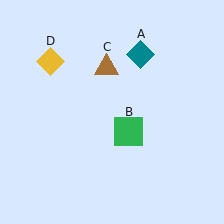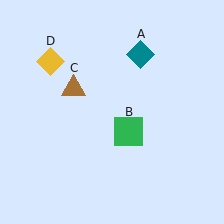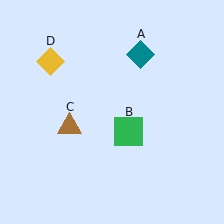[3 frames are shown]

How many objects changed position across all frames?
1 object changed position: brown triangle (object C).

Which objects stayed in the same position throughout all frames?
Teal diamond (object A) and green square (object B) and yellow diamond (object D) remained stationary.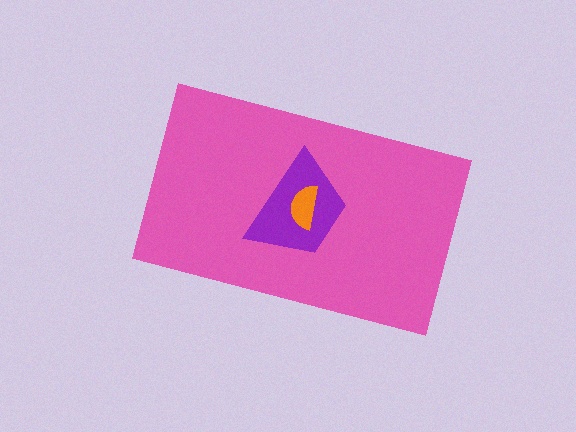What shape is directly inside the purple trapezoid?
The orange semicircle.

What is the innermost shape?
The orange semicircle.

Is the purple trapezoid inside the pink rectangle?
Yes.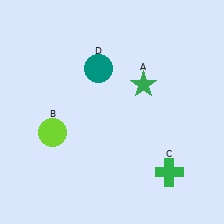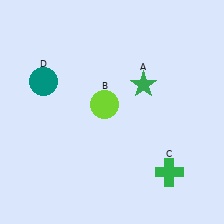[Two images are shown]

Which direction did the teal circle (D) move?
The teal circle (D) moved left.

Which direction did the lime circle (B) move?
The lime circle (B) moved right.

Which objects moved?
The objects that moved are: the lime circle (B), the teal circle (D).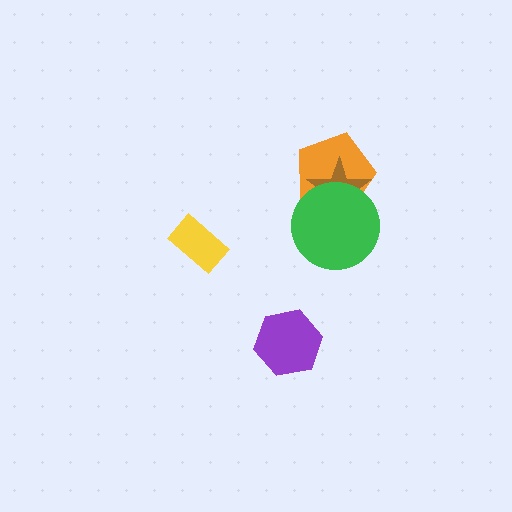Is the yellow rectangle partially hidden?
No, no other shape covers it.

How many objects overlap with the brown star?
2 objects overlap with the brown star.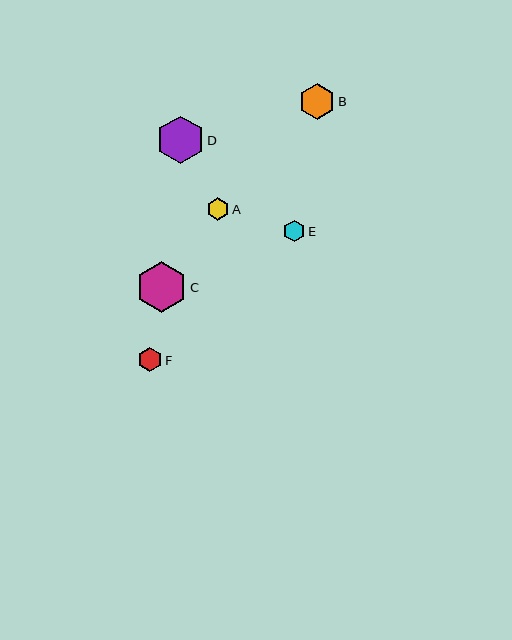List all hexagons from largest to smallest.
From largest to smallest: C, D, B, F, A, E.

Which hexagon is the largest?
Hexagon C is the largest with a size of approximately 50 pixels.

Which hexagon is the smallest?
Hexagon E is the smallest with a size of approximately 22 pixels.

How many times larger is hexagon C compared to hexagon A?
Hexagon C is approximately 2.3 times the size of hexagon A.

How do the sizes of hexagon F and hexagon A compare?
Hexagon F and hexagon A are approximately the same size.